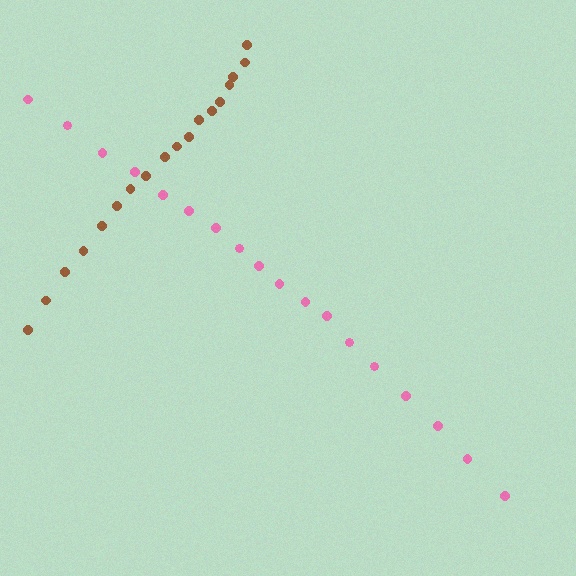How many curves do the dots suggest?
There are 2 distinct paths.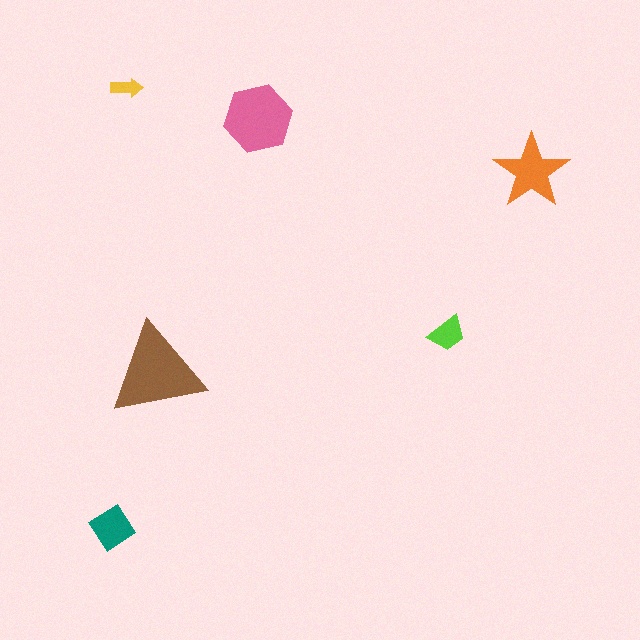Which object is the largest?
The brown triangle.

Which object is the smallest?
The yellow arrow.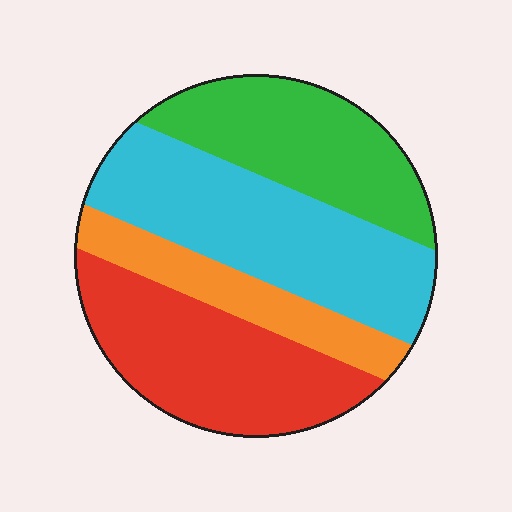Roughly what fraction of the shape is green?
Green covers roughly 25% of the shape.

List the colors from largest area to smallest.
From largest to smallest: cyan, red, green, orange.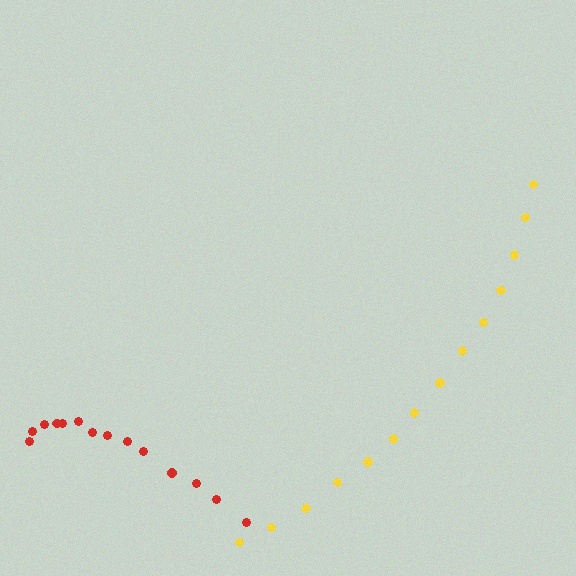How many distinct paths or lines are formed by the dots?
There are 2 distinct paths.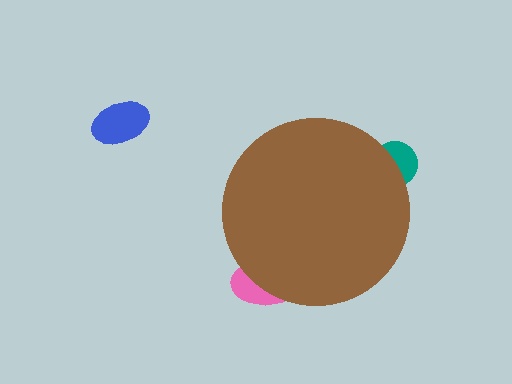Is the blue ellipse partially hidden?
No, the blue ellipse is fully visible.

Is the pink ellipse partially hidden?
Yes, the pink ellipse is partially hidden behind the brown circle.